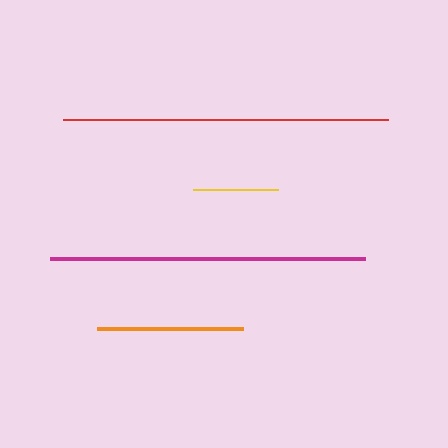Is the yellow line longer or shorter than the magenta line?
The magenta line is longer than the yellow line.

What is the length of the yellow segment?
The yellow segment is approximately 86 pixels long.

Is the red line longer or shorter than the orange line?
The red line is longer than the orange line.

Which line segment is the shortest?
The yellow line is the shortest at approximately 86 pixels.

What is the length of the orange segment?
The orange segment is approximately 146 pixels long.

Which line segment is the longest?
The red line is the longest at approximately 325 pixels.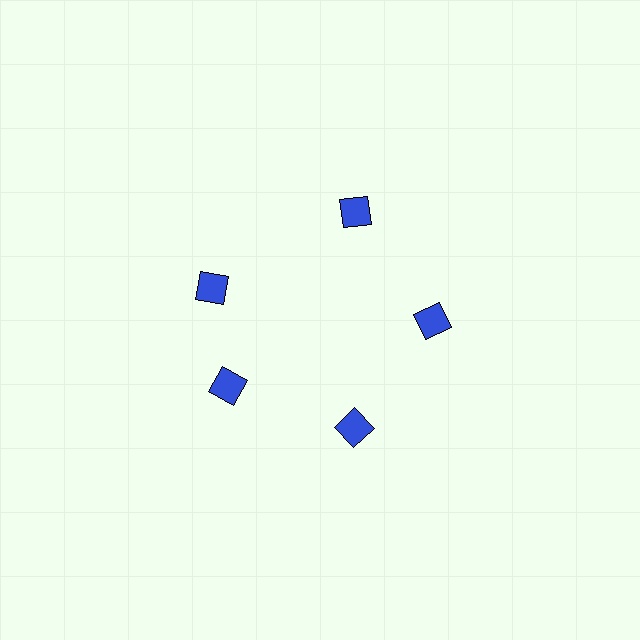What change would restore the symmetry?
The symmetry would be restored by rotating it back into even spacing with its neighbors so that all 5 diamonds sit at equal angles and equal distance from the center.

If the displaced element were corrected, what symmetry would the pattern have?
It would have 5-fold rotational symmetry — the pattern would map onto itself every 72 degrees.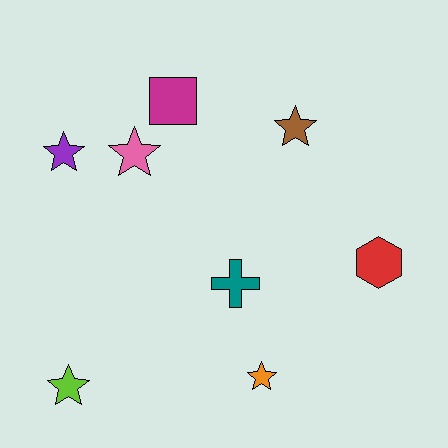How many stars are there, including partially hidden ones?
There are 5 stars.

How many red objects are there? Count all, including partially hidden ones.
There is 1 red object.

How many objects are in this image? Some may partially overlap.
There are 8 objects.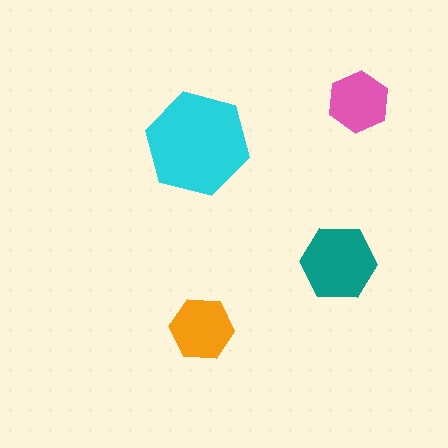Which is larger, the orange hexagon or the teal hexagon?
The teal one.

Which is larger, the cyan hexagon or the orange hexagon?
The cyan one.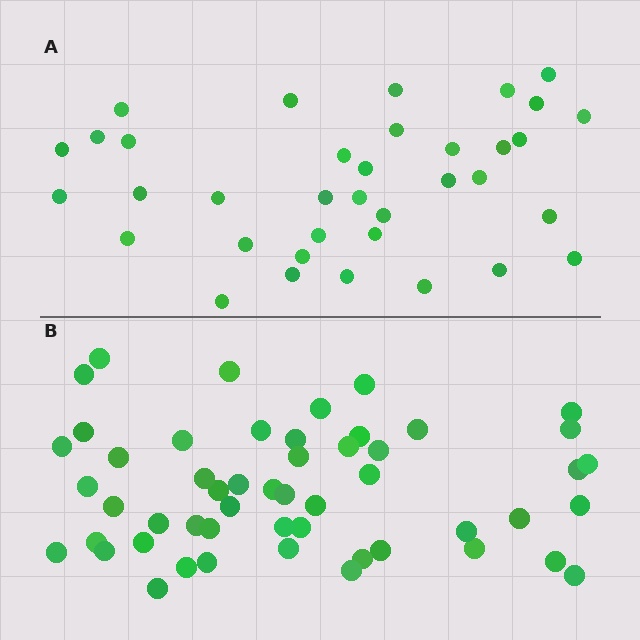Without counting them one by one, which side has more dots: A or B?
Region B (the bottom region) has more dots.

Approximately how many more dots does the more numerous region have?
Region B has approximately 15 more dots than region A.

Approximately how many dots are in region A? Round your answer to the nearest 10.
About 40 dots. (The exact count is 36, which rounds to 40.)